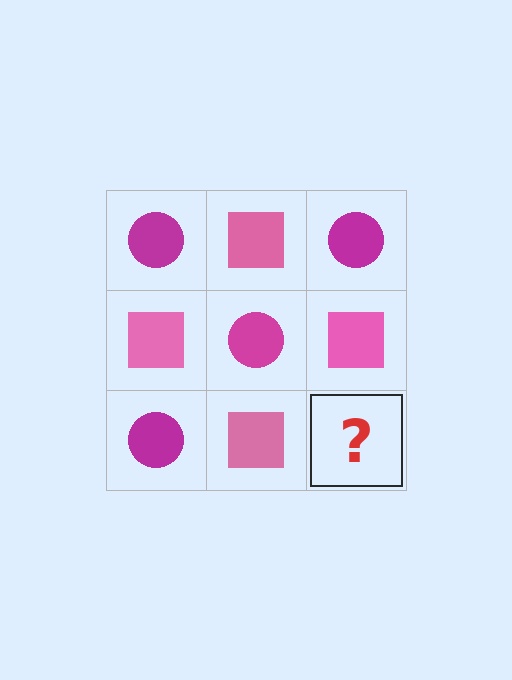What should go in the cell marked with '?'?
The missing cell should contain a magenta circle.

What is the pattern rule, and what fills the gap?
The rule is that it alternates magenta circle and pink square in a checkerboard pattern. The gap should be filled with a magenta circle.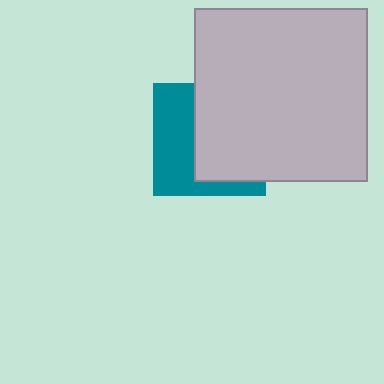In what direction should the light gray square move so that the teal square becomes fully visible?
The light gray square should move right. That is the shortest direction to clear the overlap and leave the teal square fully visible.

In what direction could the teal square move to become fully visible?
The teal square could move left. That would shift it out from behind the light gray square entirely.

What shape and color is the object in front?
The object in front is a light gray square.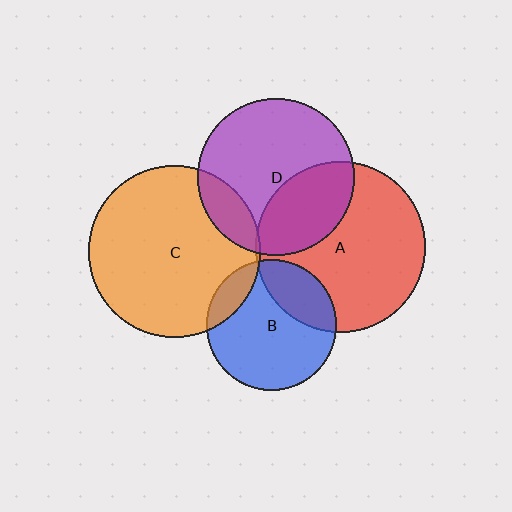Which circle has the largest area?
Circle C (orange).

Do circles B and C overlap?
Yes.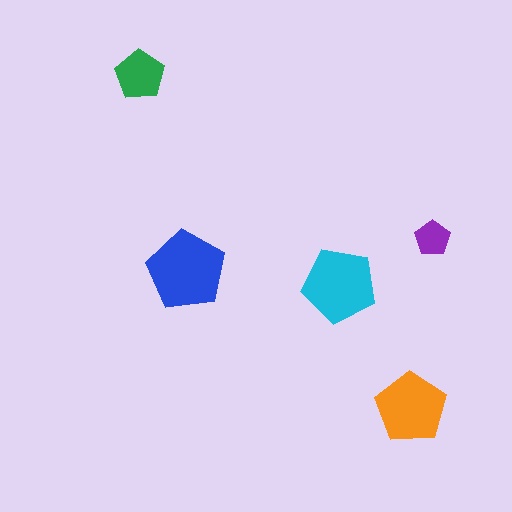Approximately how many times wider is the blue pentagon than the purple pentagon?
About 2 times wider.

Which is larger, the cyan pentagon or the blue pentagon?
The blue one.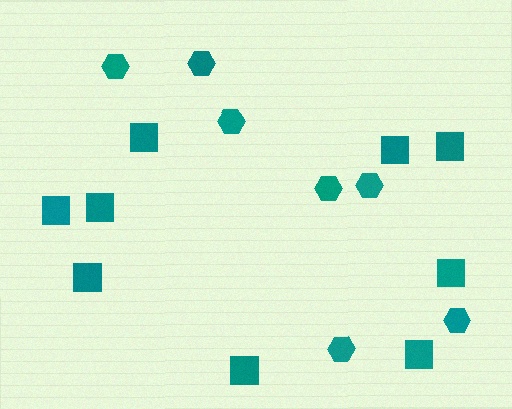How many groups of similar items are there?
There are 2 groups: one group of hexagons (7) and one group of squares (9).